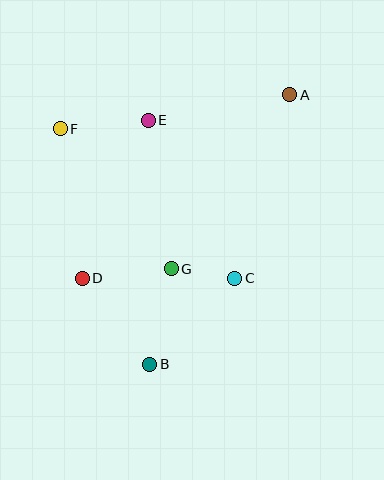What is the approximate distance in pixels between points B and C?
The distance between B and C is approximately 121 pixels.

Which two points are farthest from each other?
Points A and B are farthest from each other.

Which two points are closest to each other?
Points C and G are closest to each other.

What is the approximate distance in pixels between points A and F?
The distance between A and F is approximately 232 pixels.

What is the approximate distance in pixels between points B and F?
The distance between B and F is approximately 252 pixels.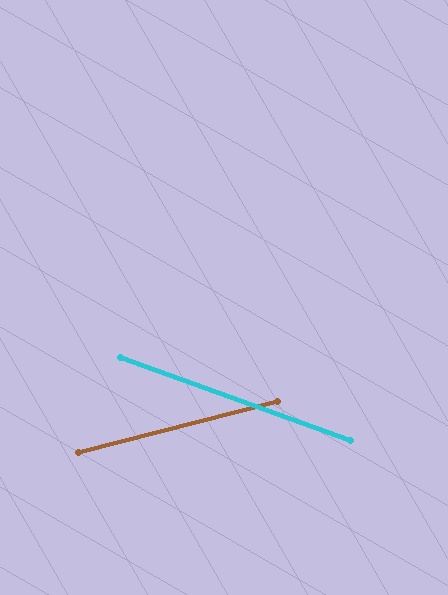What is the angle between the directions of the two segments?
Approximately 34 degrees.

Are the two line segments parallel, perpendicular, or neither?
Neither parallel nor perpendicular — they differ by about 34°.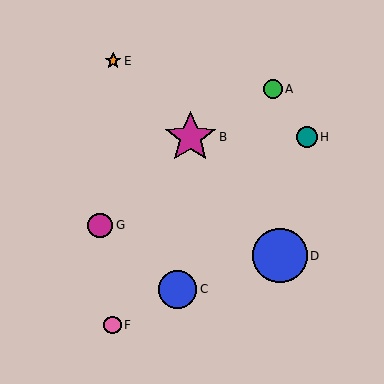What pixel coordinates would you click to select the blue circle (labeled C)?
Click at (178, 289) to select the blue circle C.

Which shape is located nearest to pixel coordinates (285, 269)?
The blue circle (labeled D) at (280, 256) is nearest to that location.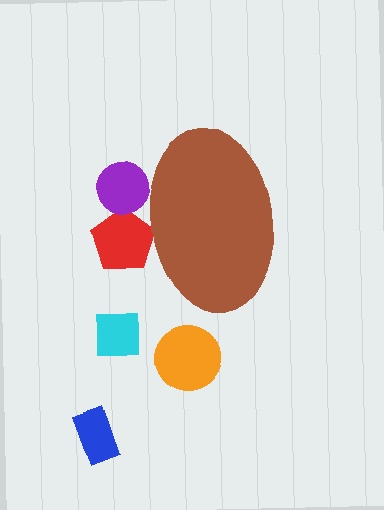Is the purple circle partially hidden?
Yes, the purple circle is partially hidden behind the brown ellipse.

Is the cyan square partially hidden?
No, the cyan square is fully visible.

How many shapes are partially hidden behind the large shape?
2 shapes are partially hidden.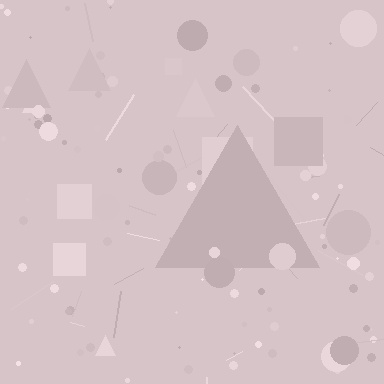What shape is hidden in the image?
A triangle is hidden in the image.